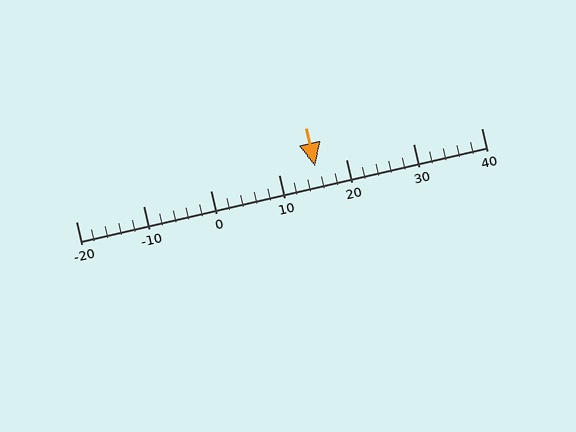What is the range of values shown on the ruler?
The ruler shows values from -20 to 40.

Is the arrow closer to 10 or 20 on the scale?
The arrow is closer to 20.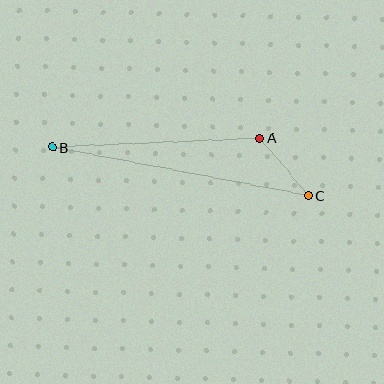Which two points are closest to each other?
Points A and C are closest to each other.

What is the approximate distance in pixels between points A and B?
The distance between A and B is approximately 208 pixels.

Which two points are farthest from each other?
Points B and C are farthest from each other.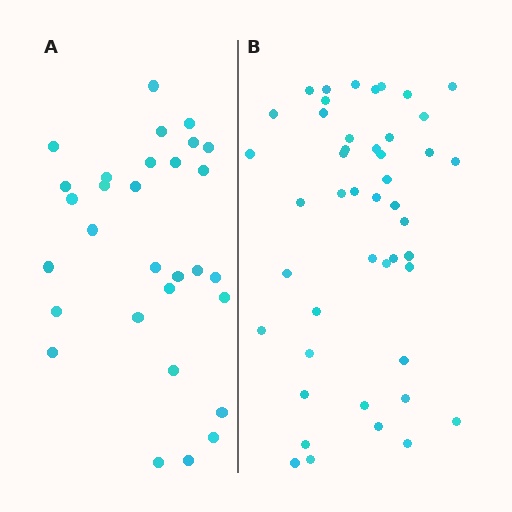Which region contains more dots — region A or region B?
Region B (the right region) has more dots.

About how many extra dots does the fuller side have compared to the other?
Region B has approximately 15 more dots than region A.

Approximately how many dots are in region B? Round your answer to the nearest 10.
About 50 dots. (The exact count is 46, which rounds to 50.)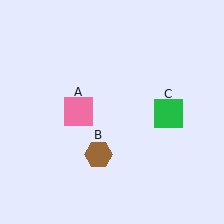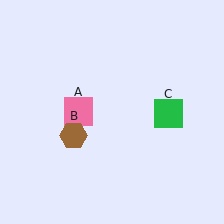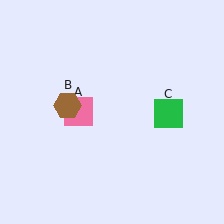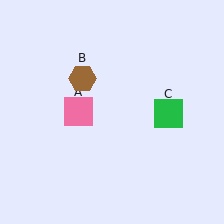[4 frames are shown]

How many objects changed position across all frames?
1 object changed position: brown hexagon (object B).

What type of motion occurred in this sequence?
The brown hexagon (object B) rotated clockwise around the center of the scene.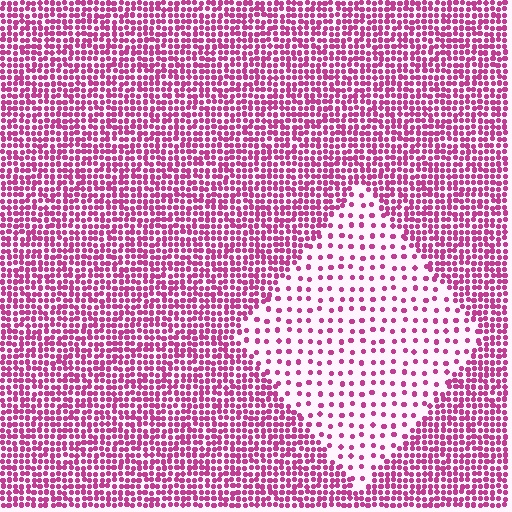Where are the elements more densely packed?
The elements are more densely packed outside the diamond boundary.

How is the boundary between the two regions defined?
The boundary is defined by a change in element density (approximately 2.9x ratio). All elements are the same color, size, and shape.